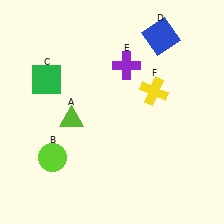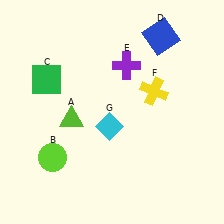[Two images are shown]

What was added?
A cyan diamond (G) was added in Image 2.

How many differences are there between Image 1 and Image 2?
There is 1 difference between the two images.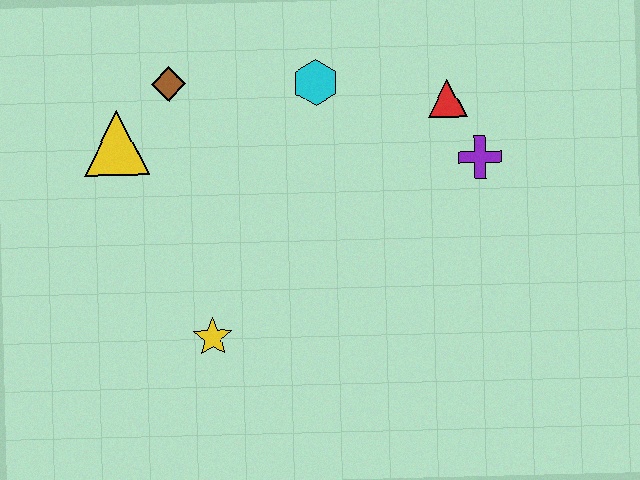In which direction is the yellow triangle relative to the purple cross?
The yellow triangle is to the left of the purple cross.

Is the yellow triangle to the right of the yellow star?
No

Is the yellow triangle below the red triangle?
Yes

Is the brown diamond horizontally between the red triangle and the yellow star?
No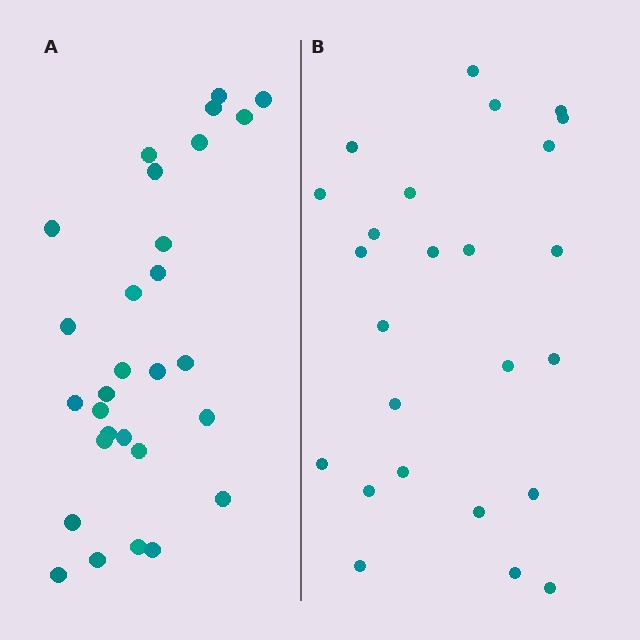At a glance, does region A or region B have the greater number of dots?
Region A (the left region) has more dots.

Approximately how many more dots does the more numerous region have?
Region A has about 4 more dots than region B.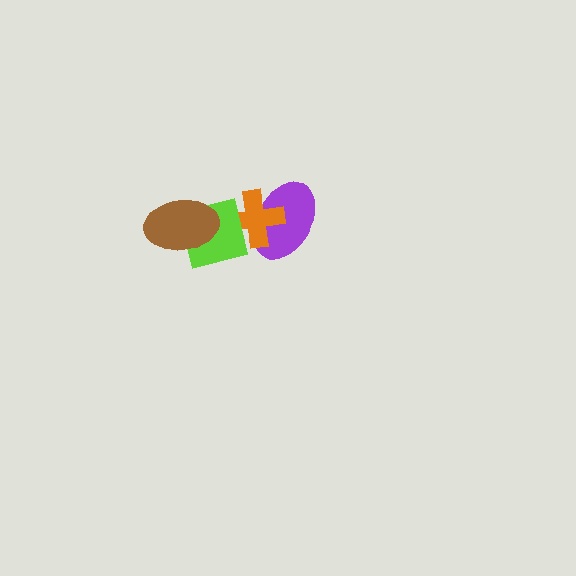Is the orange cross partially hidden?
Yes, it is partially covered by another shape.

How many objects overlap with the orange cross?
2 objects overlap with the orange cross.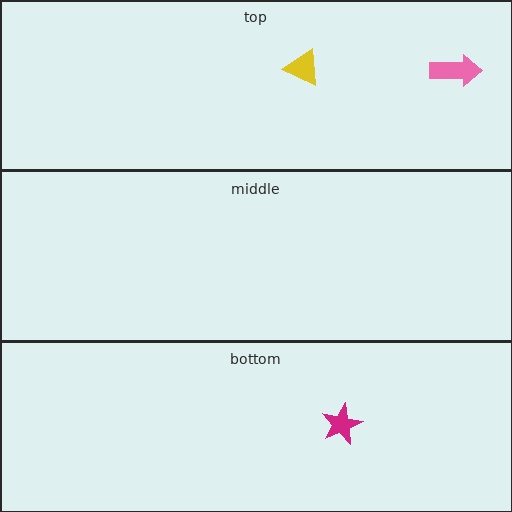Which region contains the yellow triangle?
The top region.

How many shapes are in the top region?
2.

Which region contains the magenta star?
The bottom region.